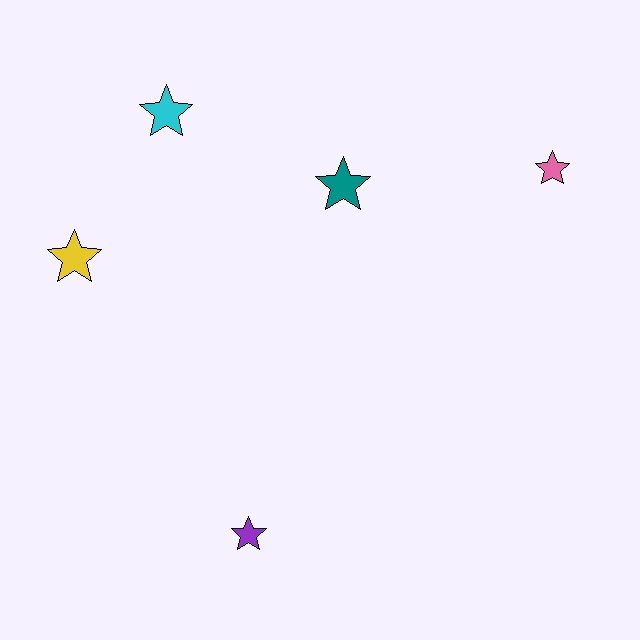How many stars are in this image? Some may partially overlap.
There are 5 stars.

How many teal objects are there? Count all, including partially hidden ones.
There is 1 teal object.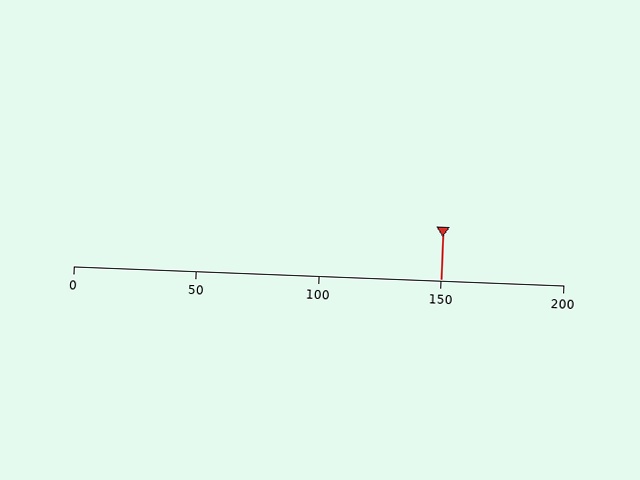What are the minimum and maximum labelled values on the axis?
The axis runs from 0 to 200.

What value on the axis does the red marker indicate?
The marker indicates approximately 150.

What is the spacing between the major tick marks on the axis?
The major ticks are spaced 50 apart.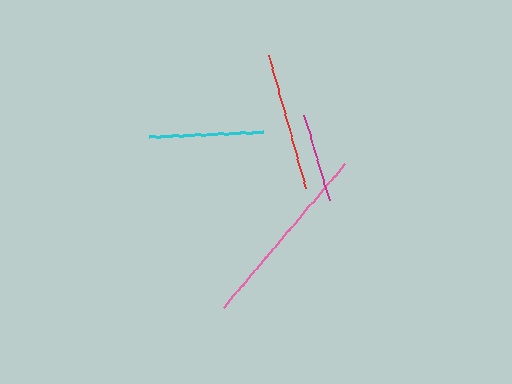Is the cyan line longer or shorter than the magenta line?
The cyan line is longer than the magenta line.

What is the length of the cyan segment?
The cyan segment is approximately 113 pixels long.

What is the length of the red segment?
The red segment is approximately 138 pixels long.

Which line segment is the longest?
The pink line is the longest at approximately 188 pixels.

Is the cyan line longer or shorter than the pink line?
The pink line is longer than the cyan line.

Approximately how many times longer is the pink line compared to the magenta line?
The pink line is approximately 2.1 times the length of the magenta line.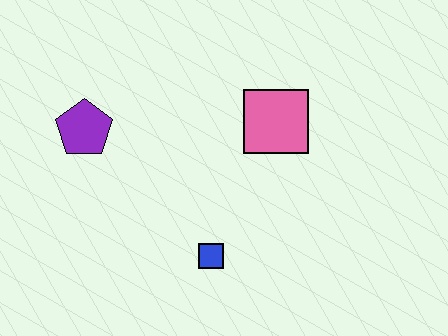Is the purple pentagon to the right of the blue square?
No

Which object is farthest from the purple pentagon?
The pink square is farthest from the purple pentagon.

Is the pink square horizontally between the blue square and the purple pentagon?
No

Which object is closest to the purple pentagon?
The blue square is closest to the purple pentagon.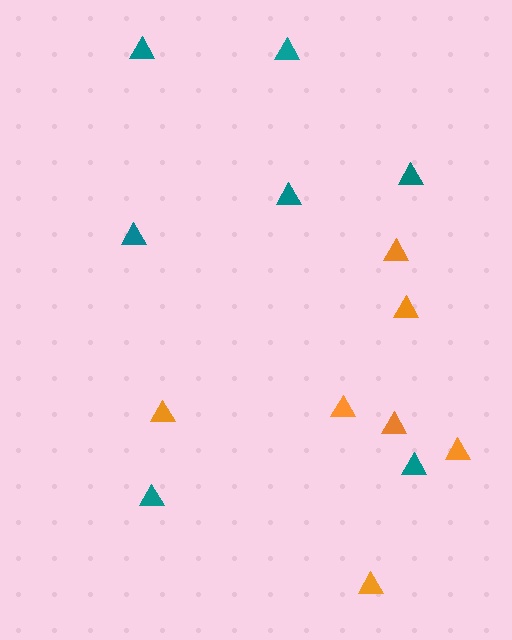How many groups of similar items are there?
There are 2 groups: one group of teal triangles (7) and one group of orange triangles (7).